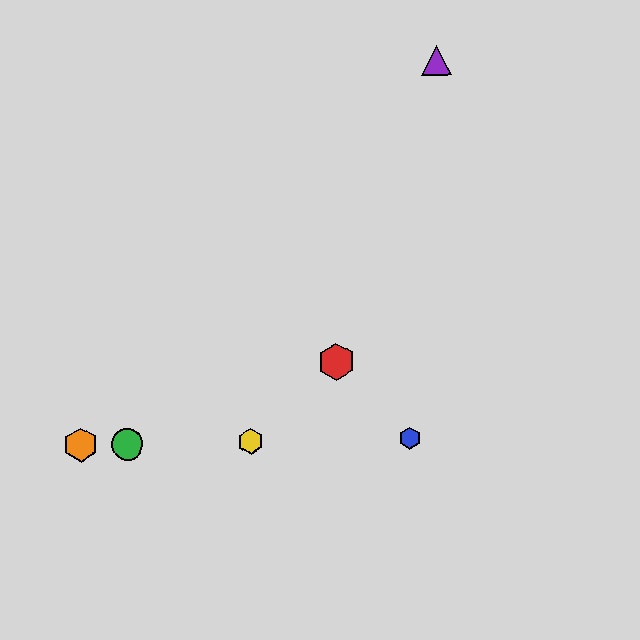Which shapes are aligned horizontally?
The blue hexagon, the green circle, the yellow hexagon, the orange hexagon are aligned horizontally.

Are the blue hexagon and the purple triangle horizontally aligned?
No, the blue hexagon is at y≈439 and the purple triangle is at y≈60.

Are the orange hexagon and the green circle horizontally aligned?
Yes, both are at y≈445.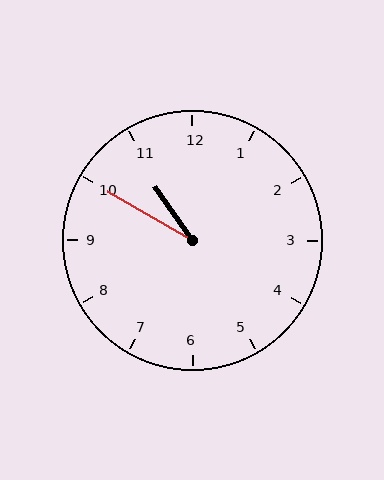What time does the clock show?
10:50.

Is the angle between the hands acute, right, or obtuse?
It is acute.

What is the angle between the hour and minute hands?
Approximately 25 degrees.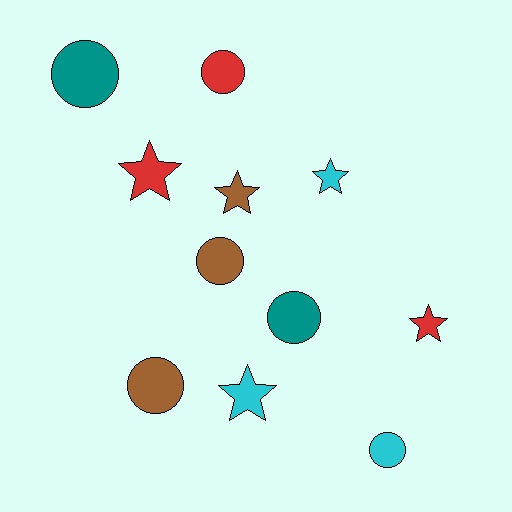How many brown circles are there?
There are 2 brown circles.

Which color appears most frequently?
Cyan, with 3 objects.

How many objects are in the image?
There are 11 objects.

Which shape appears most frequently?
Circle, with 6 objects.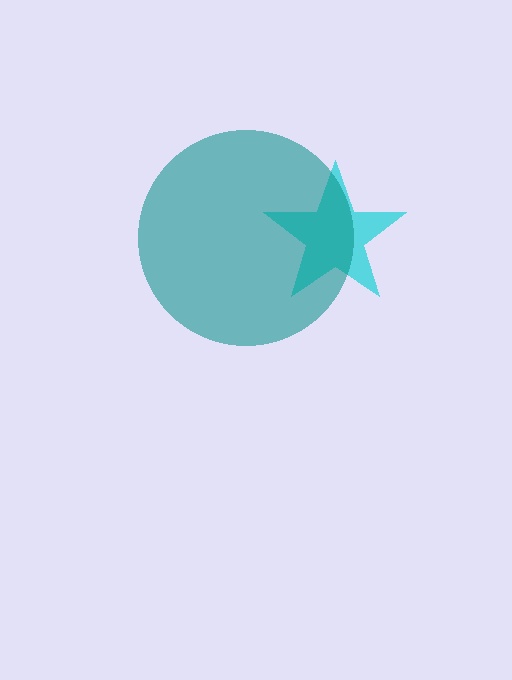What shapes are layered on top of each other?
The layered shapes are: a cyan star, a teal circle.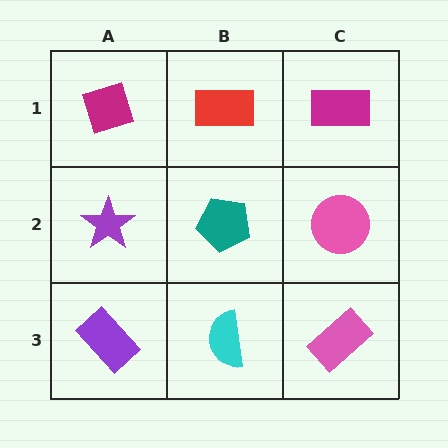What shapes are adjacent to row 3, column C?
A pink circle (row 2, column C), a cyan semicircle (row 3, column B).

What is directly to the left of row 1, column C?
A red rectangle.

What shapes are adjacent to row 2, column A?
A magenta diamond (row 1, column A), a purple rectangle (row 3, column A), a teal pentagon (row 2, column B).